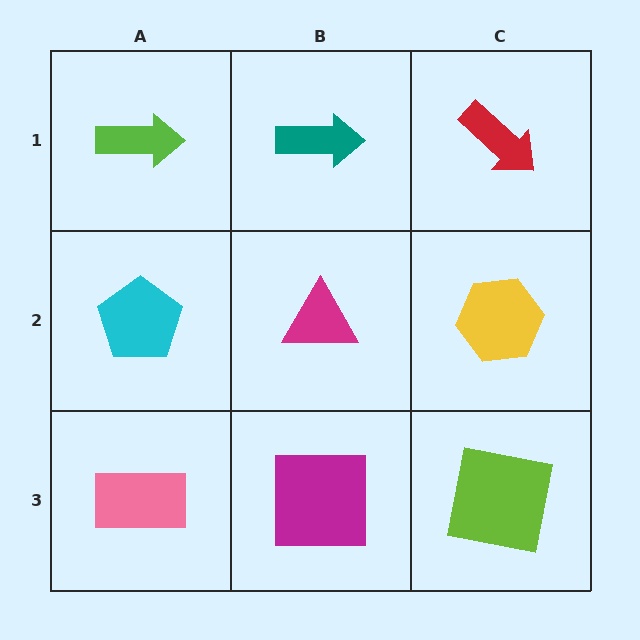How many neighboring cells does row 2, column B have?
4.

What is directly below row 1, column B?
A magenta triangle.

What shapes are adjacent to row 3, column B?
A magenta triangle (row 2, column B), a pink rectangle (row 3, column A), a lime square (row 3, column C).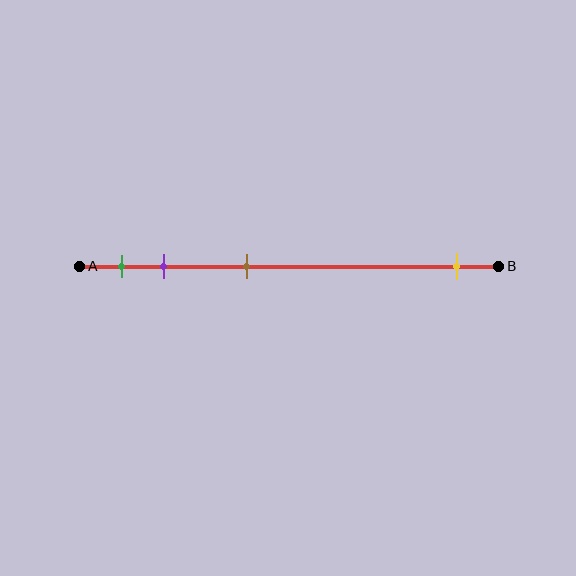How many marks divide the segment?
There are 4 marks dividing the segment.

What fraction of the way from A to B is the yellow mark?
The yellow mark is approximately 90% (0.9) of the way from A to B.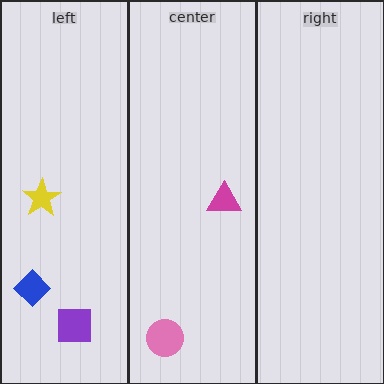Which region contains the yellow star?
The left region.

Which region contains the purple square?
The left region.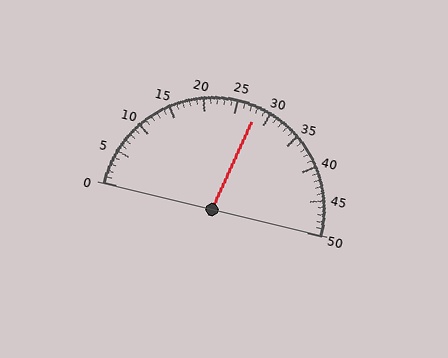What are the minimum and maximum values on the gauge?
The gauge ranges from 0 to 50.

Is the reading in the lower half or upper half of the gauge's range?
The reading is in the upper half of the range (0 to 50).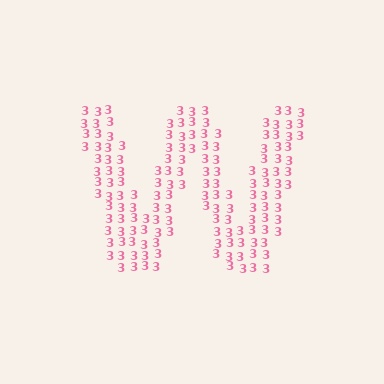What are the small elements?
The small elements are digit 3's.